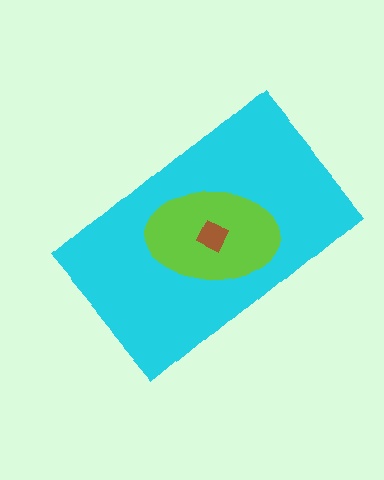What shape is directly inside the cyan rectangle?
The lime ellipse.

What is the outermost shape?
The cyan rectangle.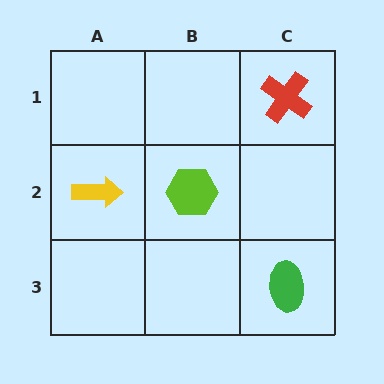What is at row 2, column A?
A yellow arrow.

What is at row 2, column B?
A lime hexagon.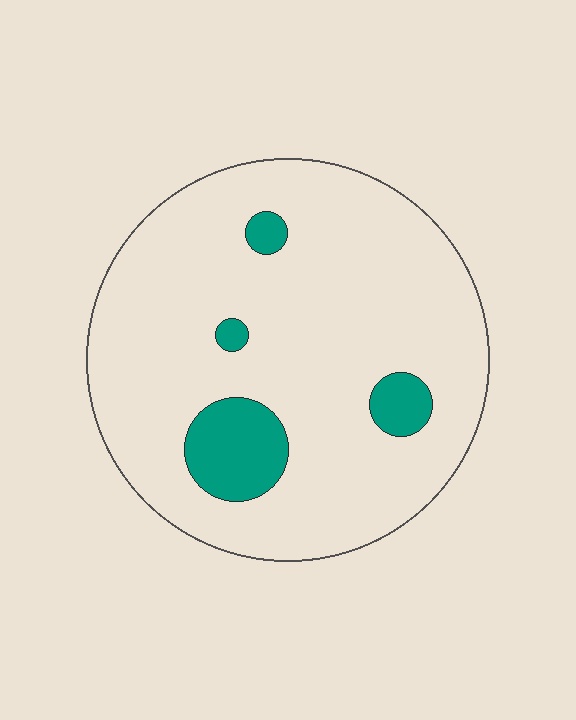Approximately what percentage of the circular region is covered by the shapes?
Approximately 10%.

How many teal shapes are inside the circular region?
4.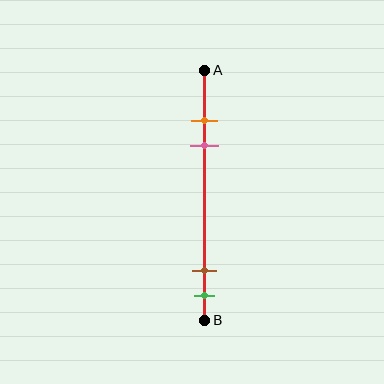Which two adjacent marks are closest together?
The orange and pink marks are the closest adjacent pair.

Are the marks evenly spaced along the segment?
No, the marks are not evenly spaced.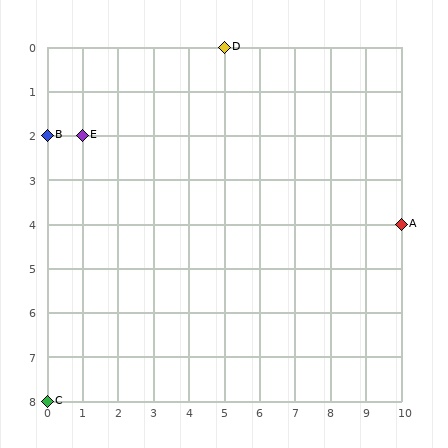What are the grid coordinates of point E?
Point E is at grid coordinates (1, 2).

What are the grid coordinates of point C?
Point C is at grid coordinates (0, 8).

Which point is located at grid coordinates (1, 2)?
Point E is at (1, 2).